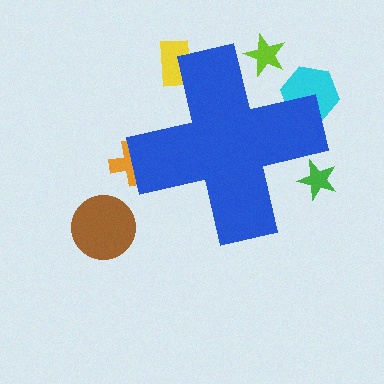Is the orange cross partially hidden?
Yes, the orange cross is partially hidden behind the blue cross.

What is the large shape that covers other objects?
A blue cross.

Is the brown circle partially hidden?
No, the brown circle is fully visible.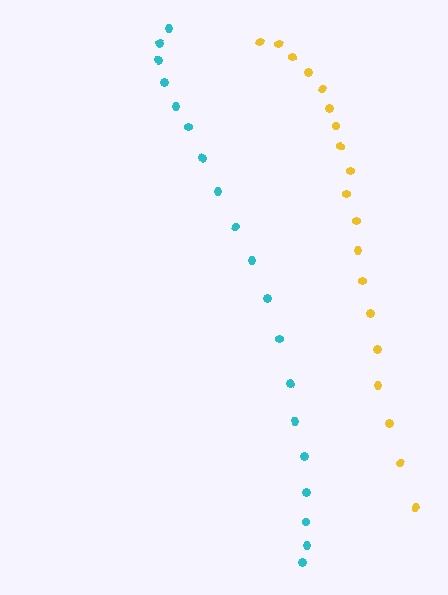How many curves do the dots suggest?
There are 2 distinct paths.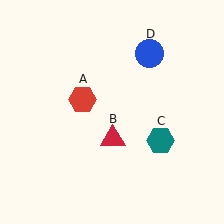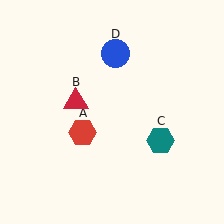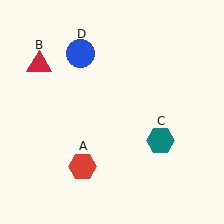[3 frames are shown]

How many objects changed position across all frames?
3 objects changed position: red hexagon (object A), red triangle (object B), blue circle (object D).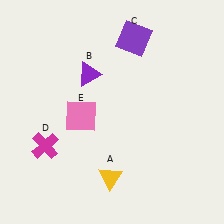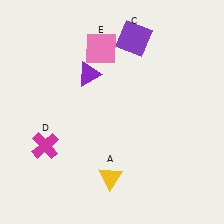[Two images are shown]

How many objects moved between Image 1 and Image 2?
1 object moved between the two images.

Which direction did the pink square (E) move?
The pink square (E) moved up.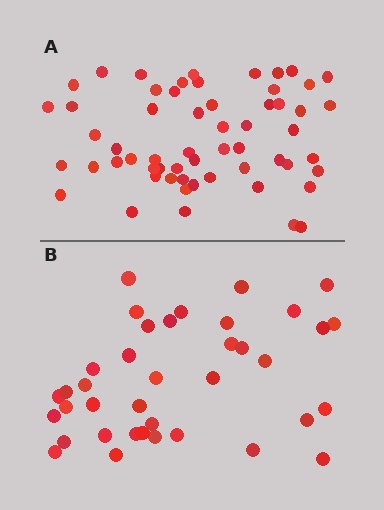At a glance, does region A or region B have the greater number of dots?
Region A (the top region) has more dots.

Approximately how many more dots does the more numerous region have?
Region A has approximately 20 more dots than region B.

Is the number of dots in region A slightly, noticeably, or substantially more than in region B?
Region A has substantially more. The ratio is roughly 1.5 to 1.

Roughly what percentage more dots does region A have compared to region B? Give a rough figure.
About 55% more.